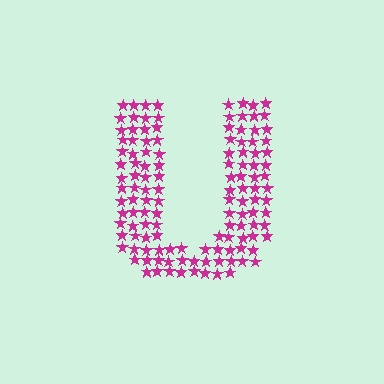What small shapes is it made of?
It is made of small stars.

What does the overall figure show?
The overall figure shows the letter U.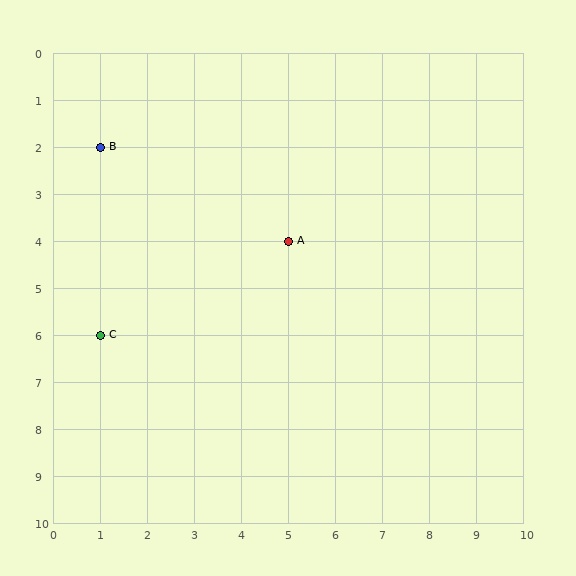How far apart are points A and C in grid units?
Points A and C are 4 columns and 2 rows apart (about 4.5 grid units diagonally).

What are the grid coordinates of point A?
Point A is at grid coordinates (5, 4).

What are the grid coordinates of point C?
Point C is at grid coordinates (1, 6).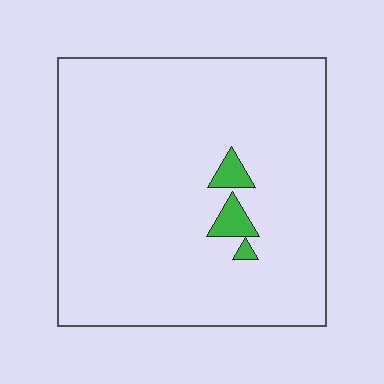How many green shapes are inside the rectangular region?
3.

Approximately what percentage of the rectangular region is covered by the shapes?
Approximately 5%.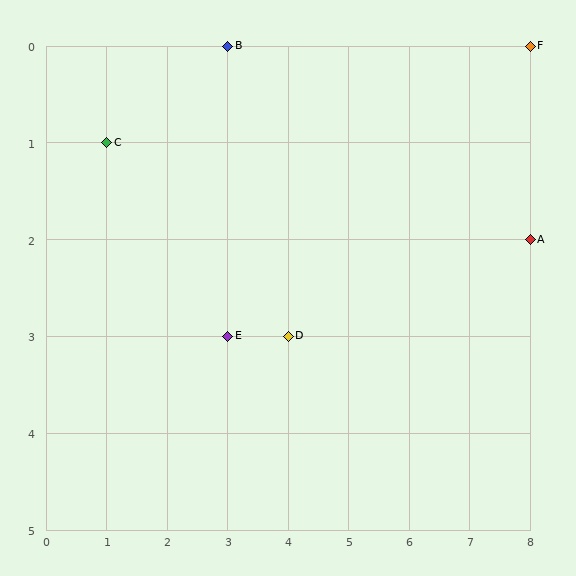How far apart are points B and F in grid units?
Points B and F are 5 columns apart.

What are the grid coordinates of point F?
Point F is at grid coordinates (8, 0).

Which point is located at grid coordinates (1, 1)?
Point C is at (1, 1).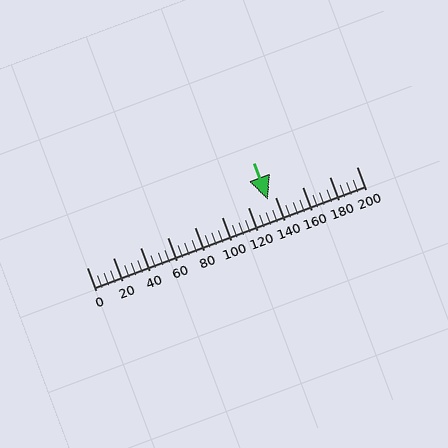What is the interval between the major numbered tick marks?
The major tick marks are spaced 20 units apart.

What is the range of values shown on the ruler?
The ruler shows values from 0 to 200.